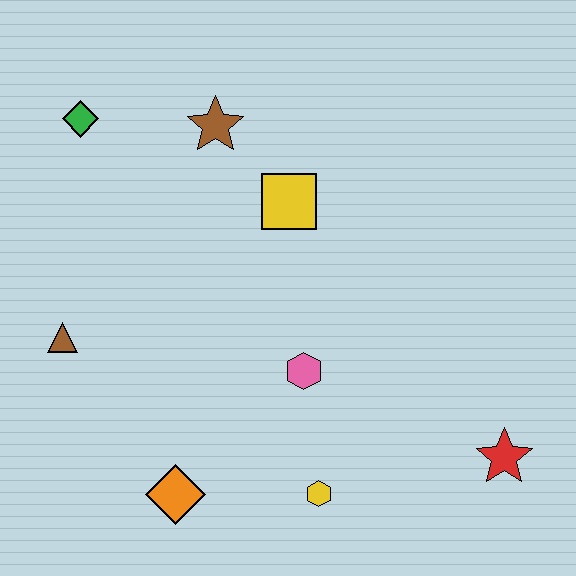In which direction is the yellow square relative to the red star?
The yellow square is above the red star.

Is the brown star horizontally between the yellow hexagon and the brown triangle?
Yes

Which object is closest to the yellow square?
The brown star is closest to the yellow square.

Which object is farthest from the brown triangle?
The red star is farthest from the brown triangle.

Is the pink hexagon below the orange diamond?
No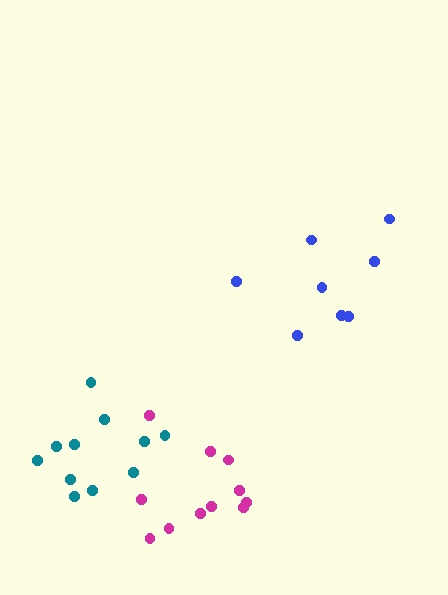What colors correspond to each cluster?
The clusters are colored: blue, teal, magenta.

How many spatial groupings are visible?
There are 3 spatial groupings.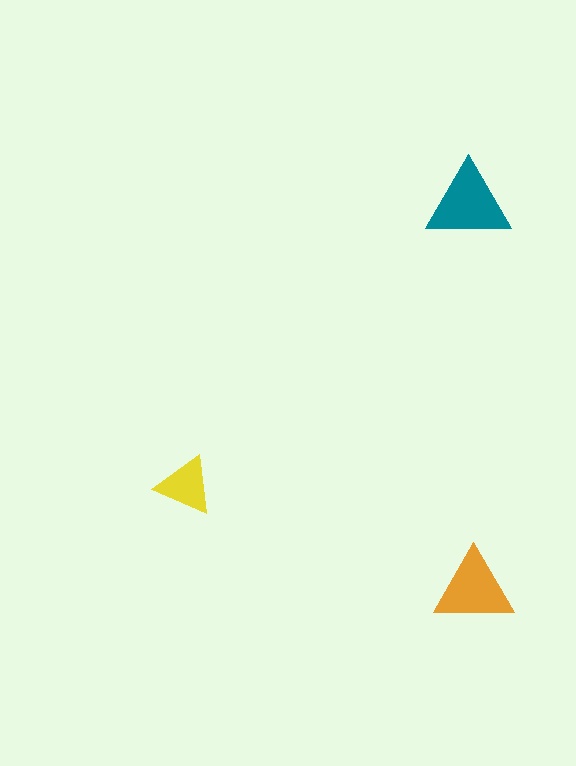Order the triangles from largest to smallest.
the teal one, the orange one, the yellow one.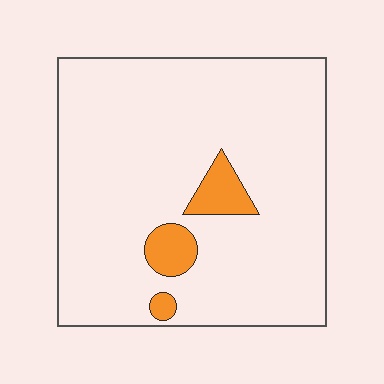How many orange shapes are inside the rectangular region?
3.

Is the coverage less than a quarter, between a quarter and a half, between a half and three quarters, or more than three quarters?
Less than a quarter.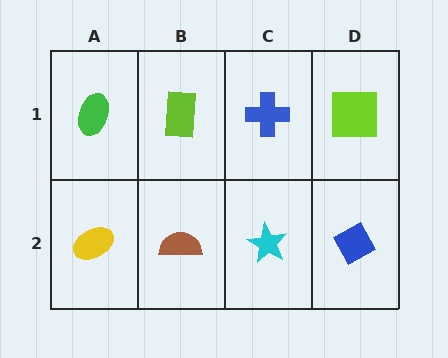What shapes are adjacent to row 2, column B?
A lime rectangle (row 1, column B), a yellow ellipse (row 2, column A), a cyan star (row 2, column C).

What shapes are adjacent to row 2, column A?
A green ellipse (row 1, column A), a brown semicircle (row 2, column B).